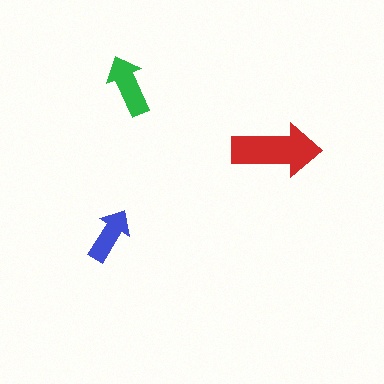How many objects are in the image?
There are 3 objects in the image.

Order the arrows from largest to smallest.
the red one, the green one, the blue one.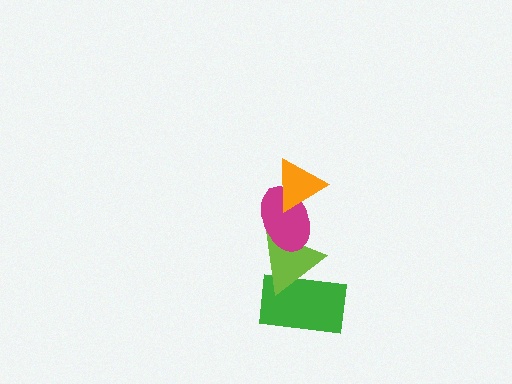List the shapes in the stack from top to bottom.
From top to bottom: the orange triangle, the magenta ellipse, the lime triangle, the green rectangle.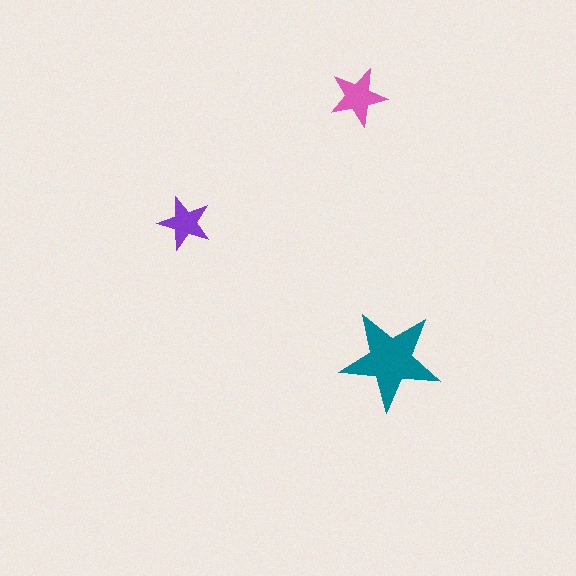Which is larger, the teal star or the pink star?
The teal one.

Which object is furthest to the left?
The purple star is leftmost.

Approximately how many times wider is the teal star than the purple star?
About 2 times wider.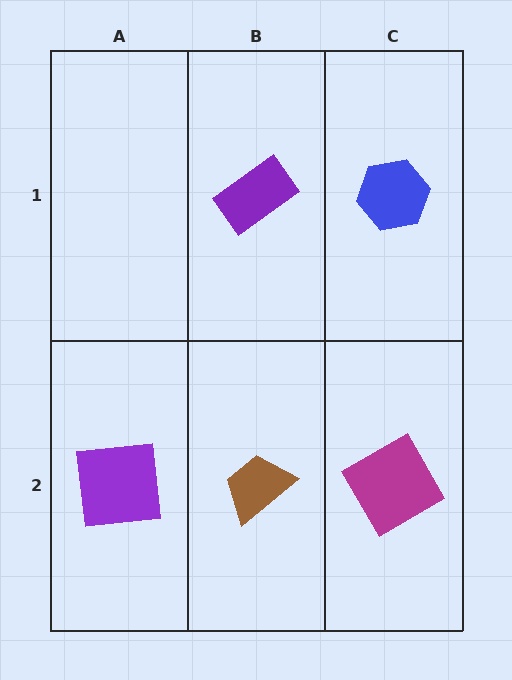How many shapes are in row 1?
2 shapes.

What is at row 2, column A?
A purple square.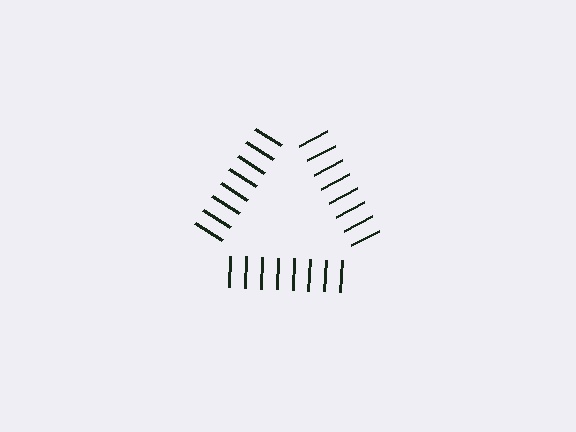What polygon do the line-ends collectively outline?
An illusory triangle — the line segments terminate on its edges but no continuous stroke is drawn.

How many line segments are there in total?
24 — 8 along each of the 3 edges.